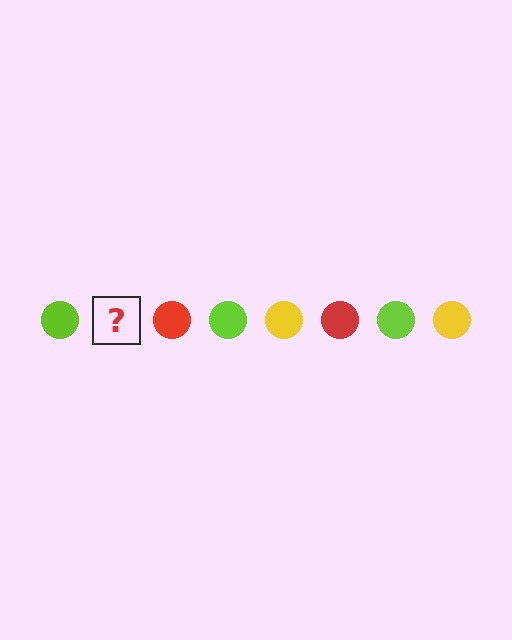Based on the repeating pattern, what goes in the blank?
The blank should be a yellow circle.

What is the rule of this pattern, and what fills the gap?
The rule is that the pattern cycles through lime, yellow, red circles. The gap should be filled with a yellow circle.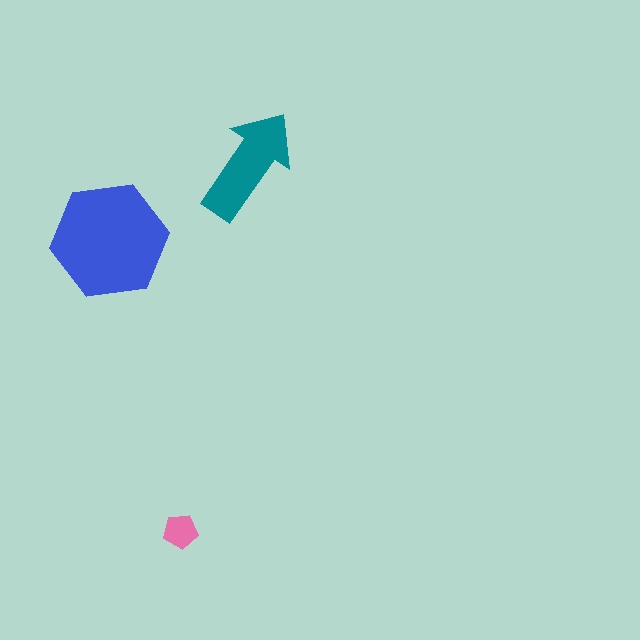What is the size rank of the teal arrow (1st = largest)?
2nd.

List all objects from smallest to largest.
The pink pentagon, the teal arrow, the blue hexagon.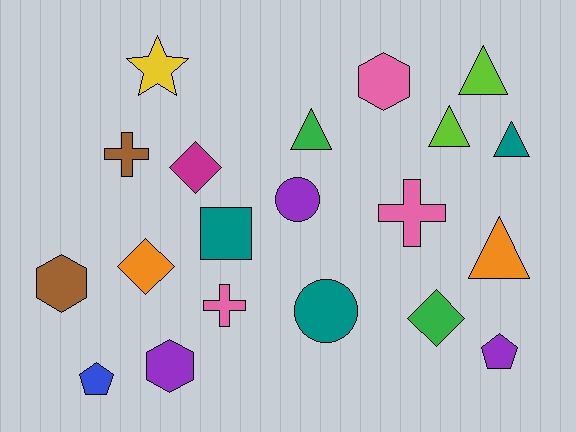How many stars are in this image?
There is 1 star.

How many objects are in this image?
There are 20 objects.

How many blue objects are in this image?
There is 1 blue object.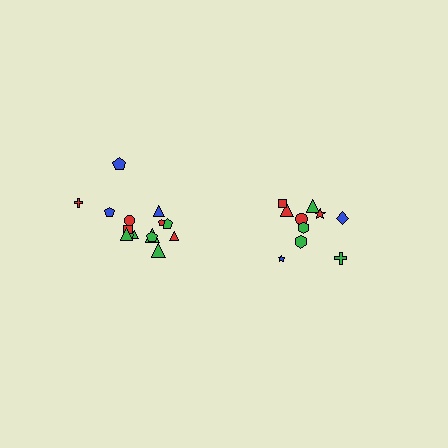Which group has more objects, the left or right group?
The left group.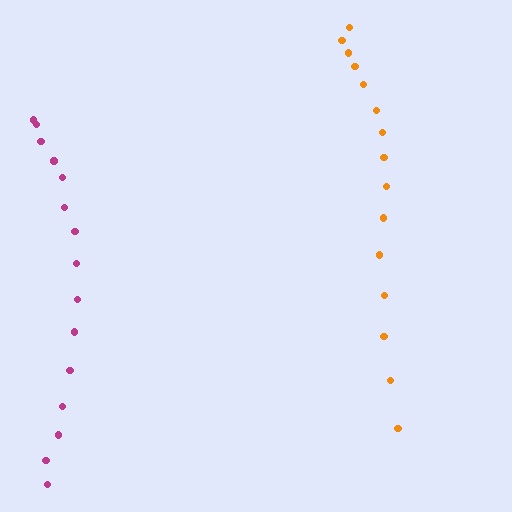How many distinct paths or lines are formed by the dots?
There are 2 distinct paths.